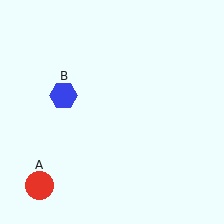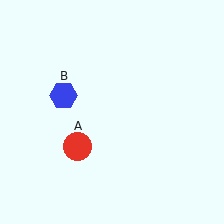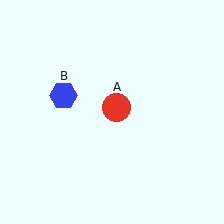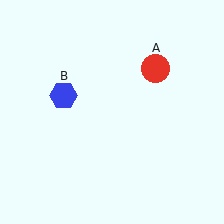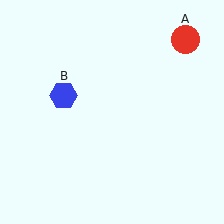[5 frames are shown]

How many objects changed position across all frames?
1 object changed position: red circle (object A).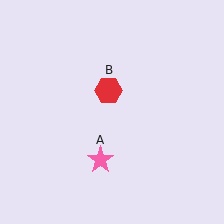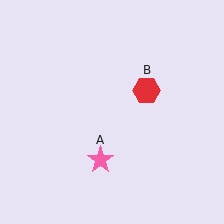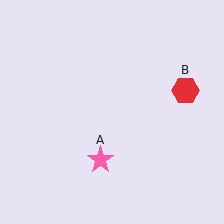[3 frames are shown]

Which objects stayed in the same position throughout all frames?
Pink star (object A) remained stationary.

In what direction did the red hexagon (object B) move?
The red hexagon (object B) moved right.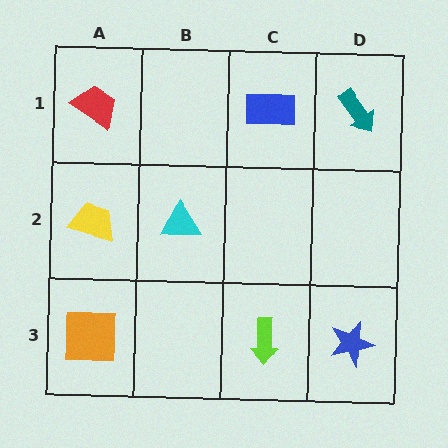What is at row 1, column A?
A red trapezoid.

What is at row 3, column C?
A lime arrow.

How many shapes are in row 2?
2 shapes.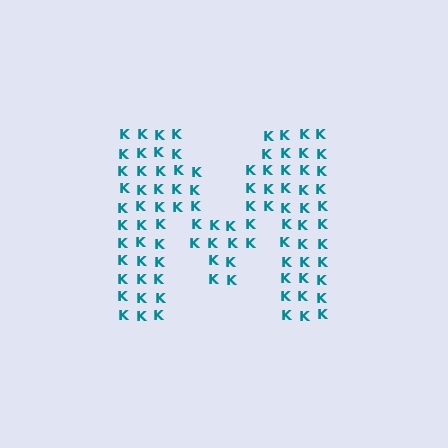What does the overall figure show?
The overall figure shows the letter M.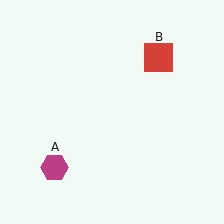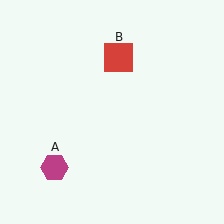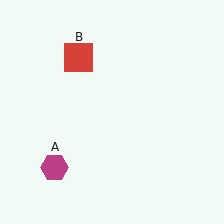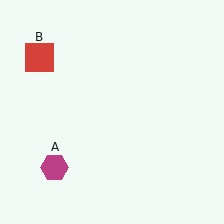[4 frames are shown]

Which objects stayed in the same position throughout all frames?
Magenta hexagon (object A) remained stationary.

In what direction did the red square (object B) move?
The red square (object B) moved left.